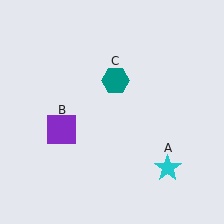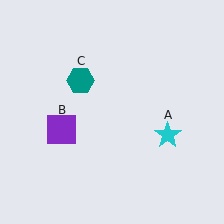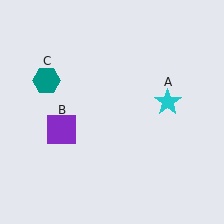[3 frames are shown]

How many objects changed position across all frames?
2 objects changed position: cyan star (object A), teal hexagon (object C).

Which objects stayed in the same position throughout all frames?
Purple square (object B) remained stationary.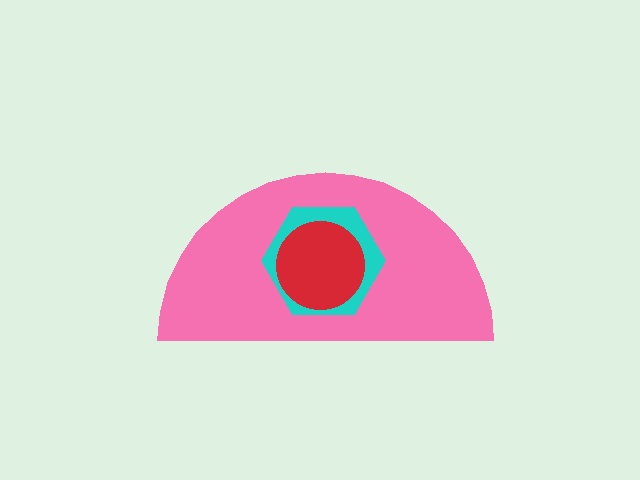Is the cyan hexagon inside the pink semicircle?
Yes.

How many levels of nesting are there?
3.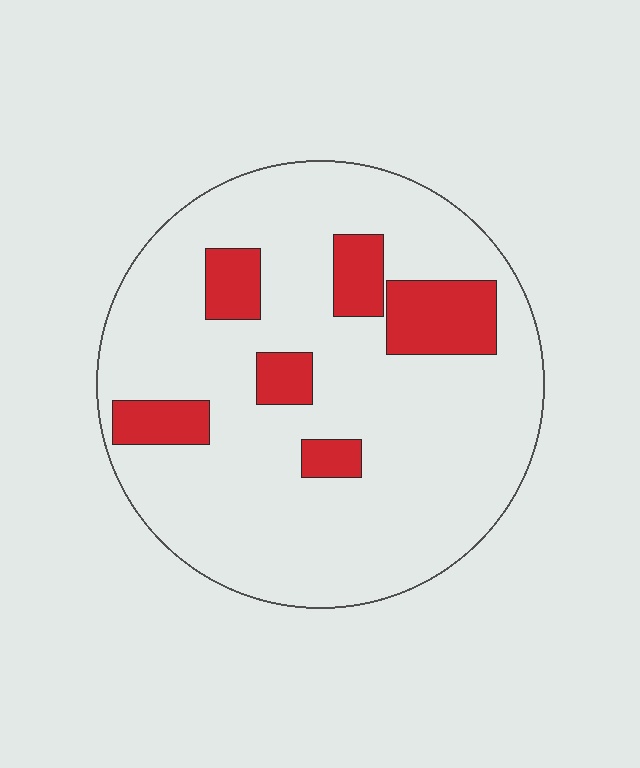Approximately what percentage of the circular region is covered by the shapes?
Approximately 15%.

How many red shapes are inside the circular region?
6.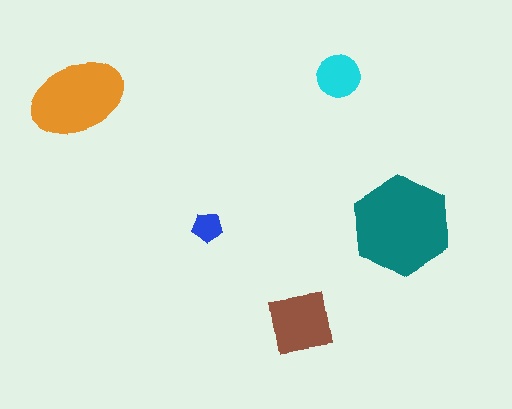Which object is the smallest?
The blue pentagon.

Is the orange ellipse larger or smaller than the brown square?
Larger.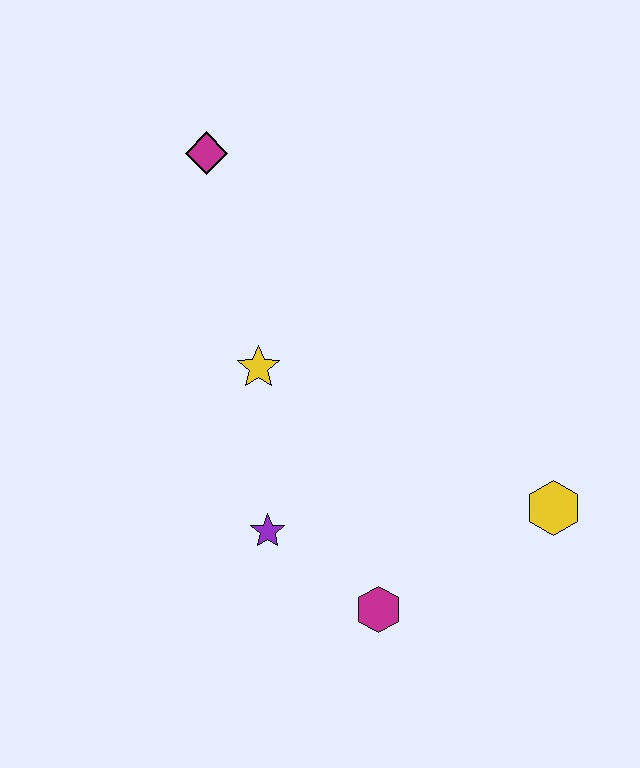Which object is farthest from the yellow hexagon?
The magenta diamond is farthest from the yellow hexagon.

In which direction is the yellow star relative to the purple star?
The yellow star is above the purple star.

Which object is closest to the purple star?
The magenta hexagon is closest to the purple star.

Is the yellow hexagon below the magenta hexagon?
No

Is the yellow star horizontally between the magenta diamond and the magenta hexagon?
Yes